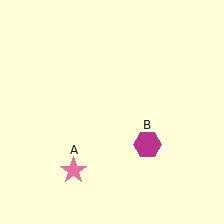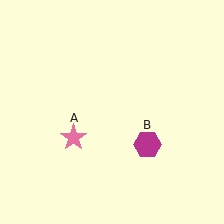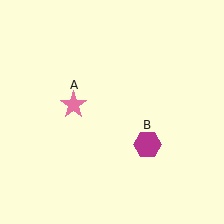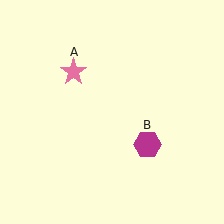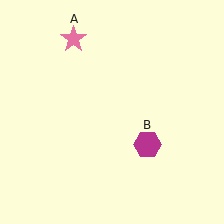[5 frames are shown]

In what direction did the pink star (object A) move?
The pink star (object A) moved up.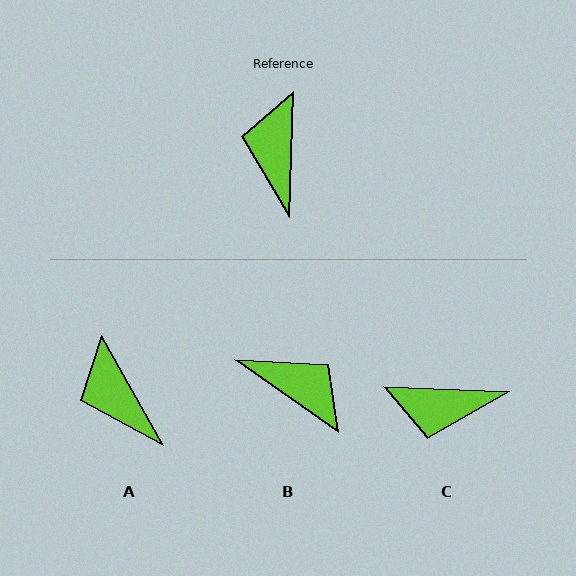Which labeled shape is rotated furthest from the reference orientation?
B, about 123 degrees away.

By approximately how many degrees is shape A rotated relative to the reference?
Approximately 31 degrees counter-clockwise.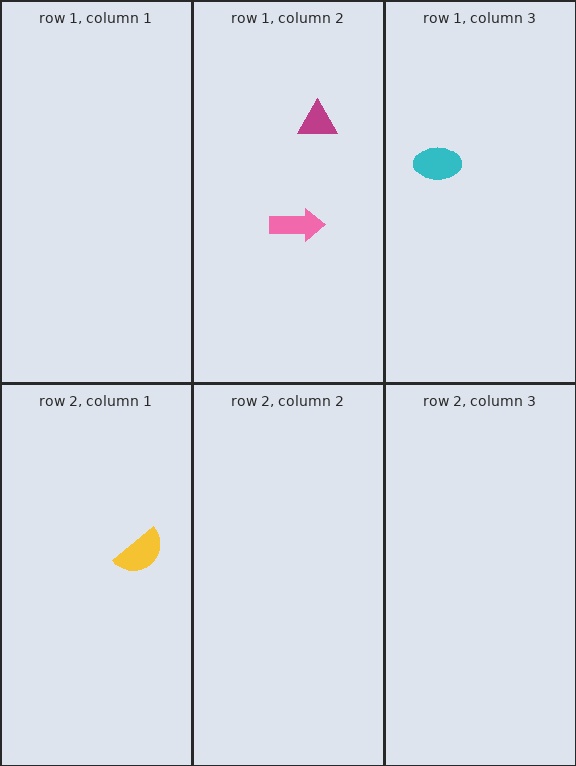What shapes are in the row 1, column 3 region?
The cyan ellipse.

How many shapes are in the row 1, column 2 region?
2.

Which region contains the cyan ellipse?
The row 1, column 3 region.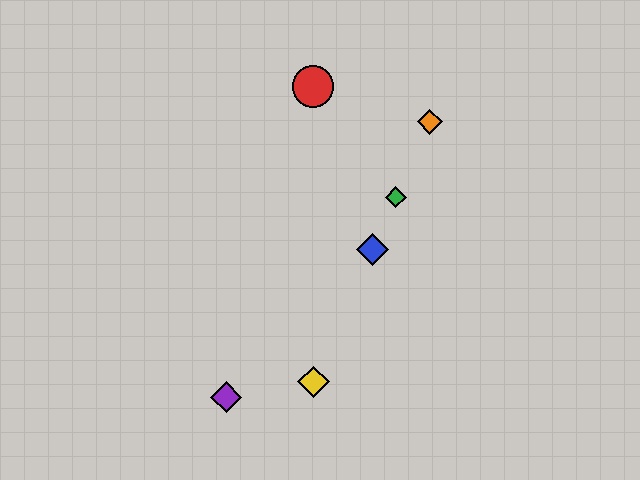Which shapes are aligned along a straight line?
The blue diamond, the green diamond, the yellow diamond, the orange diamond are aligned along a straight line.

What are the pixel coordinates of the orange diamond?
The orange diamond is at (430, 122).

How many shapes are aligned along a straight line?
4 shapes (the blue diamond, the green diamond, the yellow diamond, the orange diamond) are aligned along a straight line.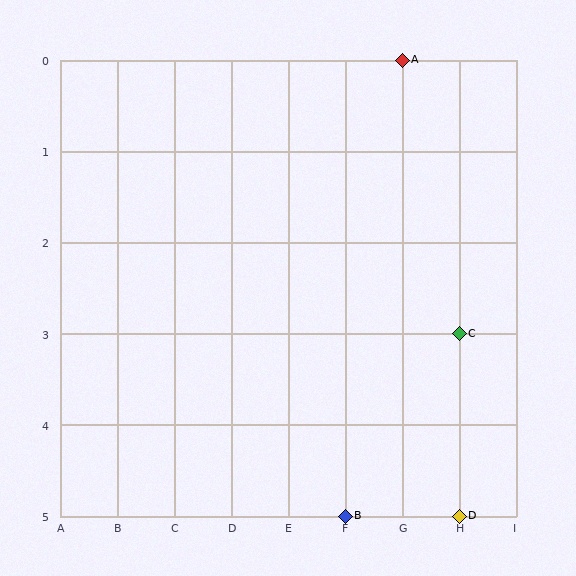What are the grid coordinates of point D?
Point D is at grid coordinates (H, 5).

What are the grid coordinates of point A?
Point A is at grid coordinates (G, 0).